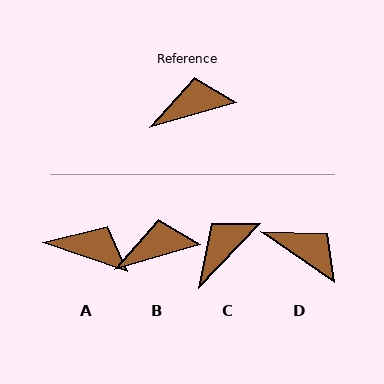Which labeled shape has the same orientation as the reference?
B.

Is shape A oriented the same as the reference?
No, it is off by about 35 degrees.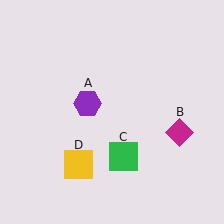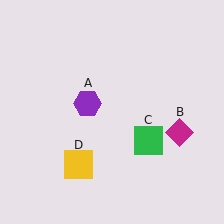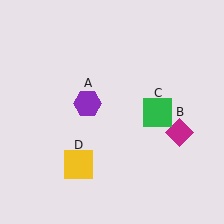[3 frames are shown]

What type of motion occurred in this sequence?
The green square (object C) rotated counterclockwise around the center of the scene.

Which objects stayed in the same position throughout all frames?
Purple hexagon (object A) and magenta diamond (object B) and yellow square (object D) remained stationary.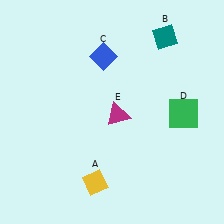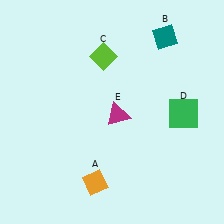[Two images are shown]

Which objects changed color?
A changed from yellow to orange. C changed from blue to lime.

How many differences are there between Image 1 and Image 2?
There are 2 differences between the two images.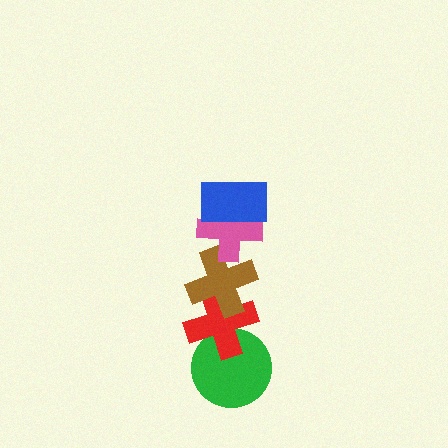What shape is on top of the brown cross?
The pink cross is on top of the brown cross.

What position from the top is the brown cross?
The brown cross is 3rd from the top.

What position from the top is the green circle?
The green circle is 5th from the top.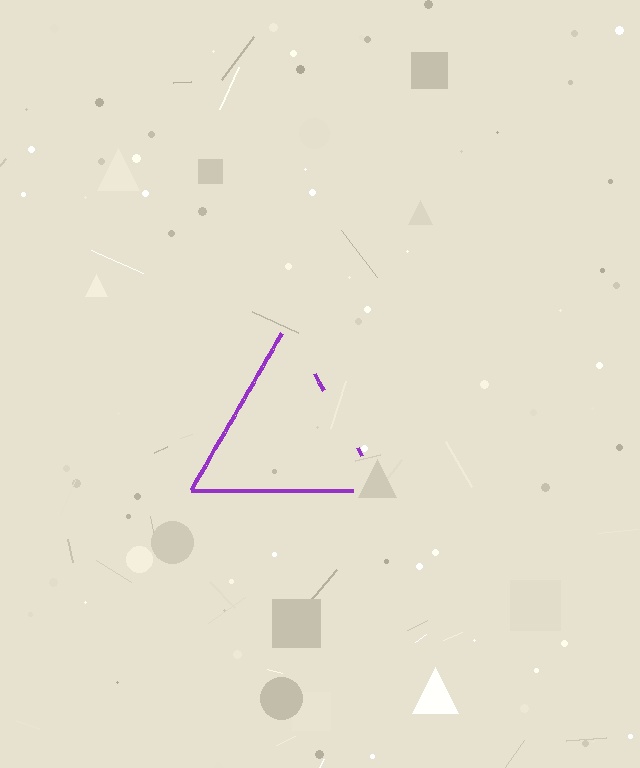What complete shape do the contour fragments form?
The contour fragments form a triangle.